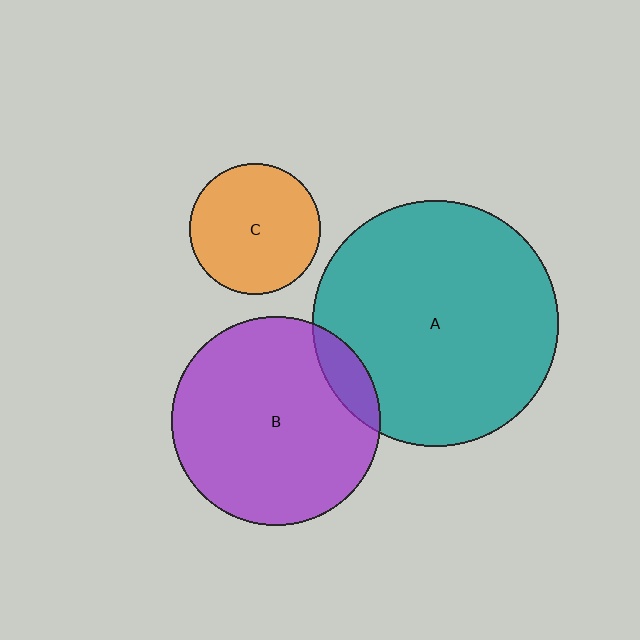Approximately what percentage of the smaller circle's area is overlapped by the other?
Approximately 10%.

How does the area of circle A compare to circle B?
Approximately 1.4 times.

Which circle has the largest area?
Circle A (teal).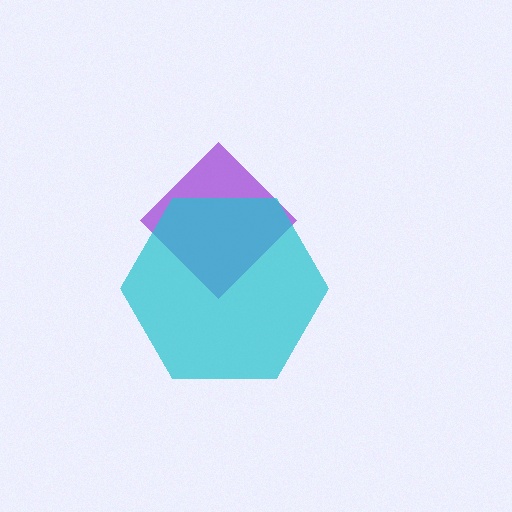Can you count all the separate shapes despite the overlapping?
Yes, there are 2 separate shapes.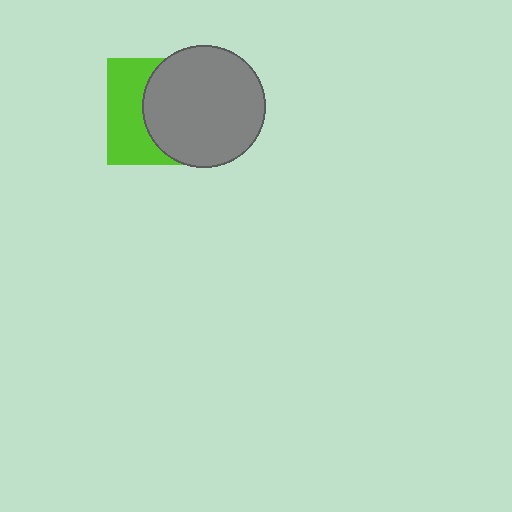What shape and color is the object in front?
The object in front is a gray circle.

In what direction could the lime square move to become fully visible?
The lime square could move left. That would shift it out from behind the gray circle entirely.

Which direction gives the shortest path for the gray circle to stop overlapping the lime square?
Moving right gives the shortest separation.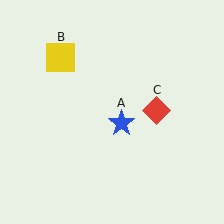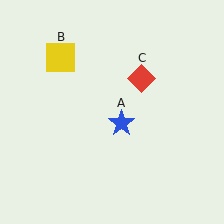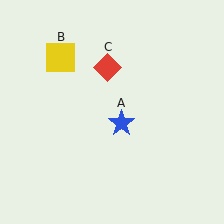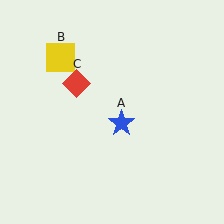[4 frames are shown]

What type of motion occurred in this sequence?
The red diamond (object C) rotated counterclockwise around the center of the scene.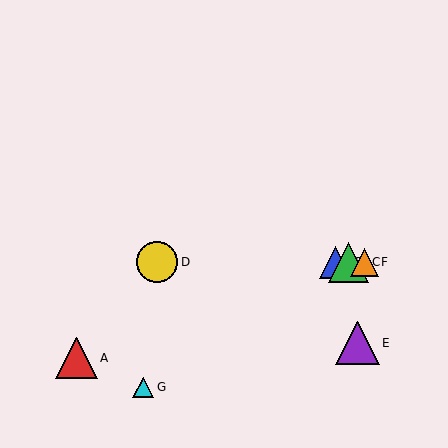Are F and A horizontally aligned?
No, F is at y≈262 and A is at y≈358.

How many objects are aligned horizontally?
4 objects (B, C, D, F) are aligned horizontally.